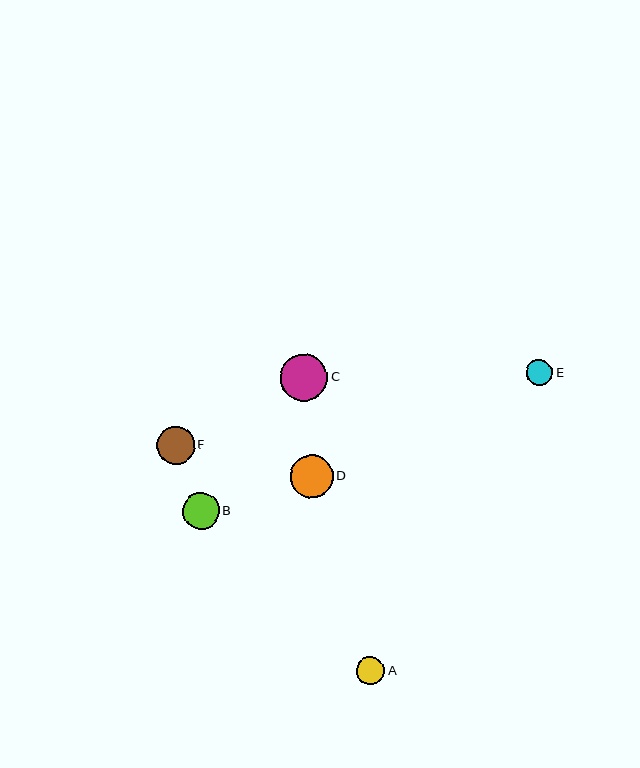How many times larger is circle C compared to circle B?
Circle C is approximately 1.3 times the size of circle B.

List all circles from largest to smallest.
From largest to smallest: C, D, F, B, A, E.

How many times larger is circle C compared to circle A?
Circle C is approximately 1.7 times the size of circle A.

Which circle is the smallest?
Circle E is the smallest with a size of approximately 26 pixels.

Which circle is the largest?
Circle C is the largest with a size of approximately 47 pixels.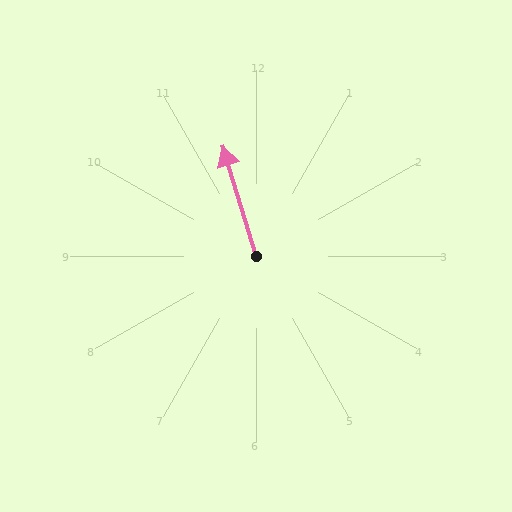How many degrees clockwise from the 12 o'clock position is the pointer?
Approximately 343 degrees.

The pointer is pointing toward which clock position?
Roughly 11 o'clock.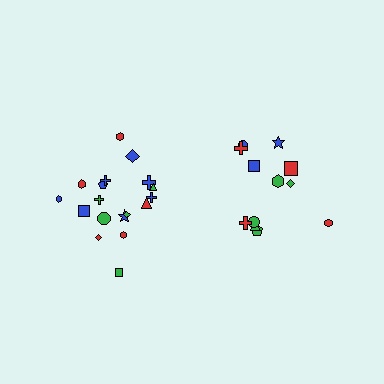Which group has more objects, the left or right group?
The left group.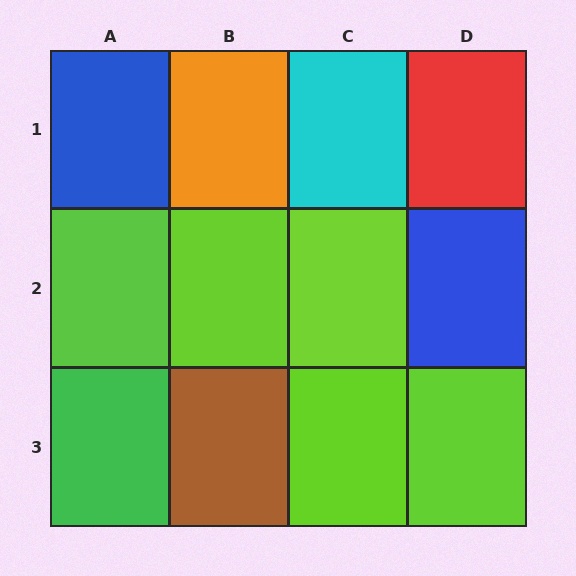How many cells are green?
1 cell is green.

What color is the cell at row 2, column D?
Blue.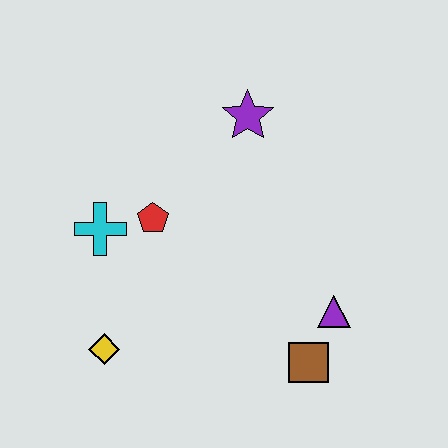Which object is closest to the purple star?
The red pentagon is closest to the purple star.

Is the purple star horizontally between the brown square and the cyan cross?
Yes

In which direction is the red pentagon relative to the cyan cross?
The red pentagon is to the right of the cyan cross.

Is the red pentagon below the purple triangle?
No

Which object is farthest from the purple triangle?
The cyan cross is farthest from the purple triangle.